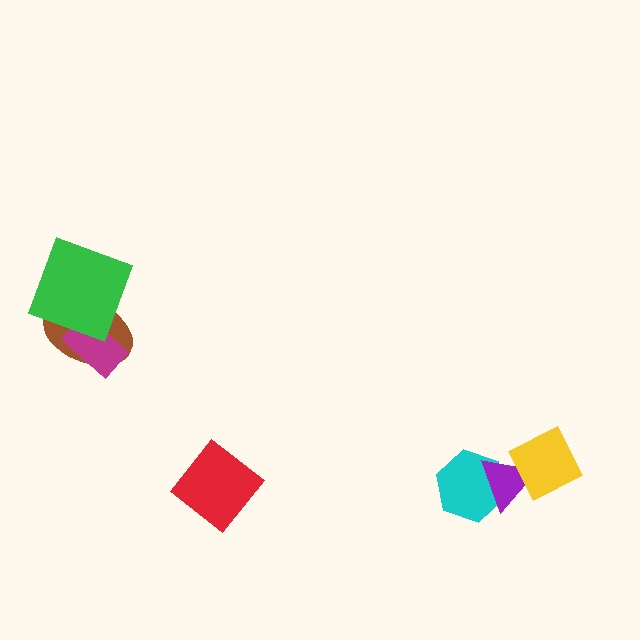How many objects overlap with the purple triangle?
2 objects overlap with the purple triangle.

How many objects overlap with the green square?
2 objects overlap with the green square.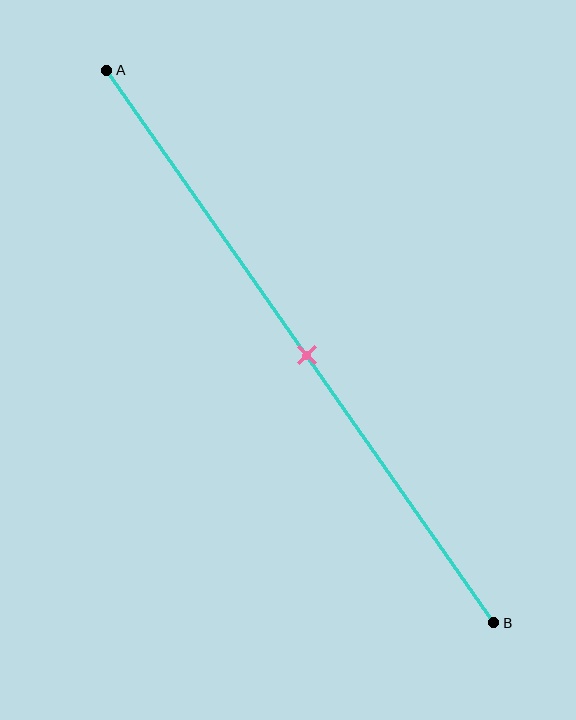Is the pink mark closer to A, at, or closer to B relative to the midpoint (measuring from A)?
The pink mark is approximately at the midpoint of segment AB.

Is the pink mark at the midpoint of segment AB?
Yes, the mark is approximately at the midpoint.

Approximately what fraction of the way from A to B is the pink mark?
The pink mark is approximately 50% of the way from A to B.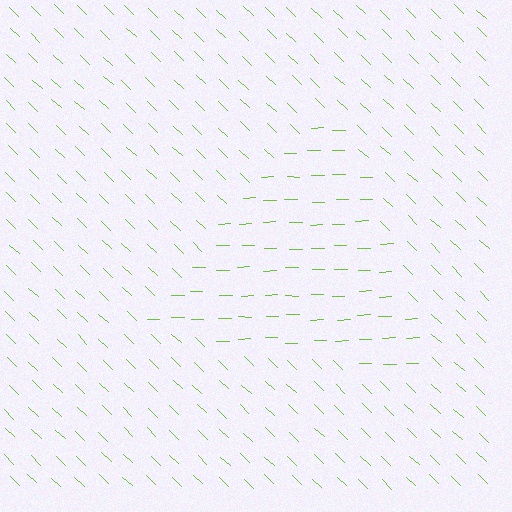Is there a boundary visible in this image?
Yes, there is a texture boundary formed by a change in line orientation.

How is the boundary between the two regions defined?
The boundary is defined purely by a change in line orientation (approximately 45 degrees difference). All lines are the same color and thickness.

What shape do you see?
I see a triangle.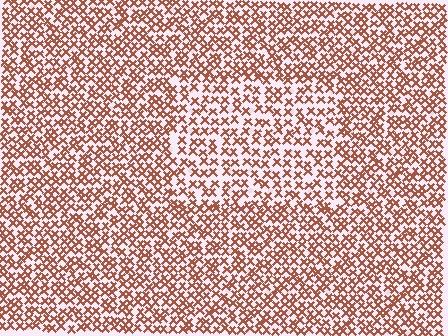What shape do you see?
I see a rectangle.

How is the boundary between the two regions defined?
The boundary is defined by a change in element density (approximately 1.5x ratio). All elements are the same color, size, and shape.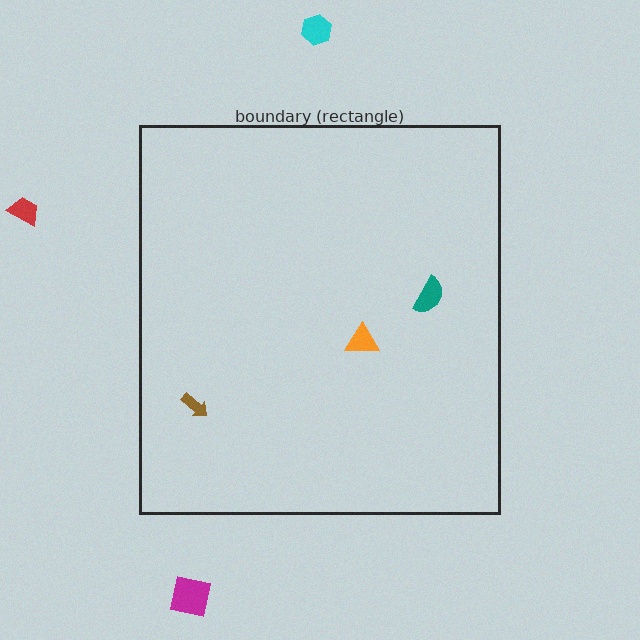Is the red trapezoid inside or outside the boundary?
Outside.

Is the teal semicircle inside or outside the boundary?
Inside.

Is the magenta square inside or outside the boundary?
Outside.